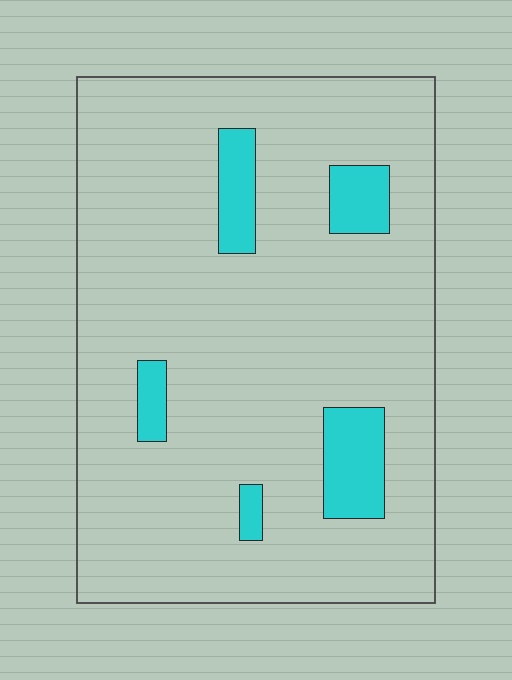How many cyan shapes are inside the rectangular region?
5.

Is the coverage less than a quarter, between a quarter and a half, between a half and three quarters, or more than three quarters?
Less than a quarter.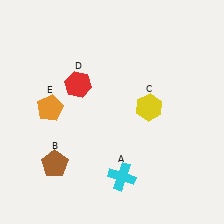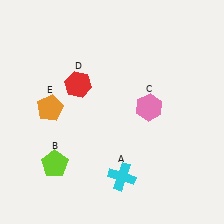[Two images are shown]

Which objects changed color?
B changed from brown to lime. C changed from yellow to pink.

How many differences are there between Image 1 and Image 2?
There are 2 differences between the two images.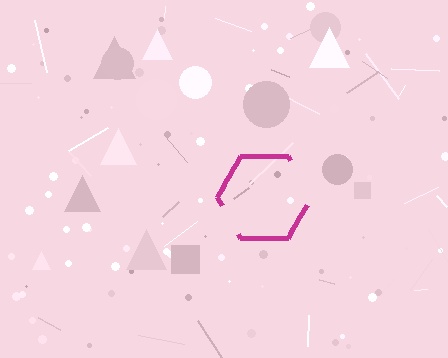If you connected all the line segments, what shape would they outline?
They would outline a hexagon.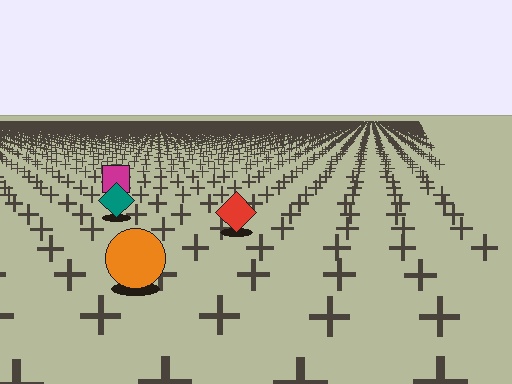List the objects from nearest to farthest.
From nearest to farthest: the orange circle, the red diamond, the teal diamond, the magenta square.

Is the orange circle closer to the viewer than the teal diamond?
Yes. The orange circle is closer — you can tell from the texture gradient: the ground texture is coarser near it.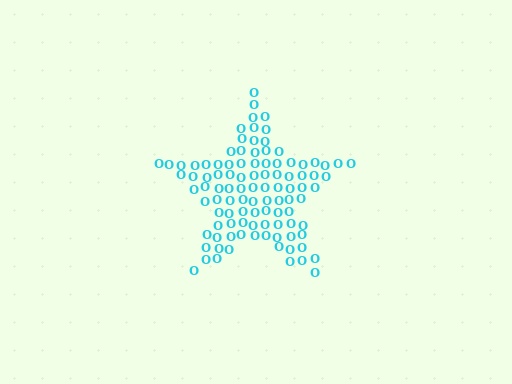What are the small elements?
The small elements are letter O's.